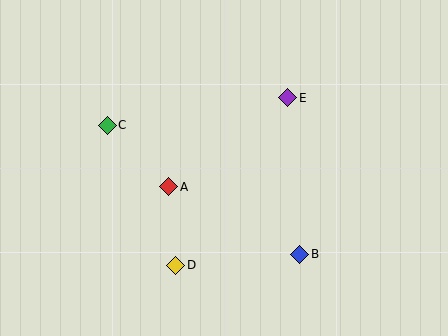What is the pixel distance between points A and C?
The distance between A and C is 87 pixels.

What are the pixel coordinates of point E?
Point E is at (288, 98).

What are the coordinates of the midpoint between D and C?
The midpoint between D and C is at (141, 195).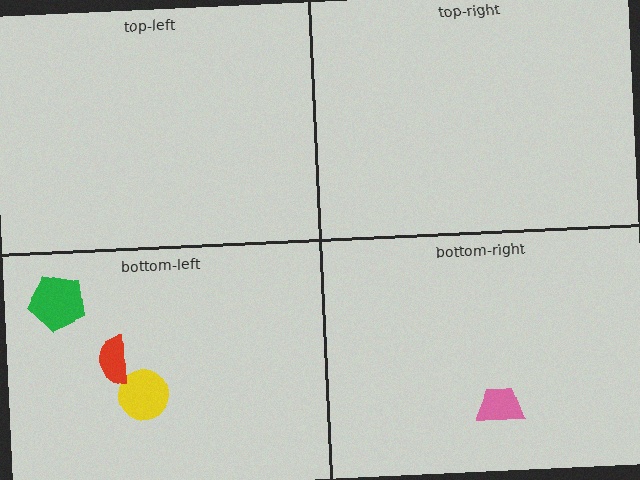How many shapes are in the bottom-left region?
3.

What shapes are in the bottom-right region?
The pink trapezoid.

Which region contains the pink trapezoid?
The bottom-right region.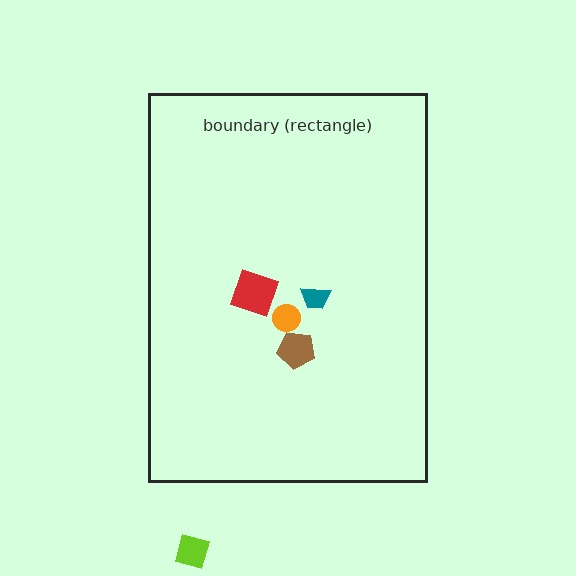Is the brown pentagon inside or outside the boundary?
Inside.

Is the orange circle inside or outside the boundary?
Inside.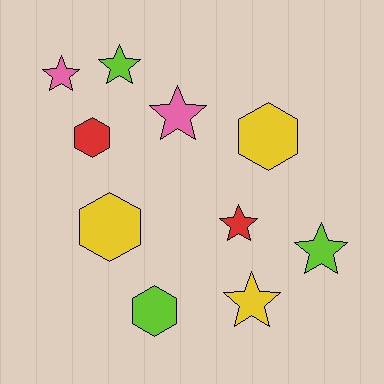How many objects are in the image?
There are 10 objects.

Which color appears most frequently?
Lime, with 3 objects.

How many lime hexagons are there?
There is 1 lime hexagon.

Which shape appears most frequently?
Star, with 6 objects.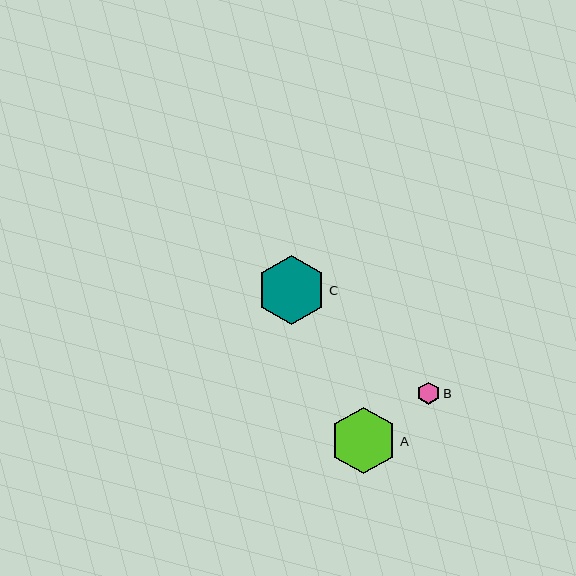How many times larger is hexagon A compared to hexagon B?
Hexagon A is approximately 3.0 times the size of hexagon B.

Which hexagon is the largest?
Hexagon C is the largest with a size of approximately 69 pixels.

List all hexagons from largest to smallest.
From largest to smallest: C, A, B.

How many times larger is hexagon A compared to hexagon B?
Hexagon A is approximately 3.0 times the size of hexagon B.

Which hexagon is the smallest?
Hexagon B is the smallest with a size of approximately 23 pixels.